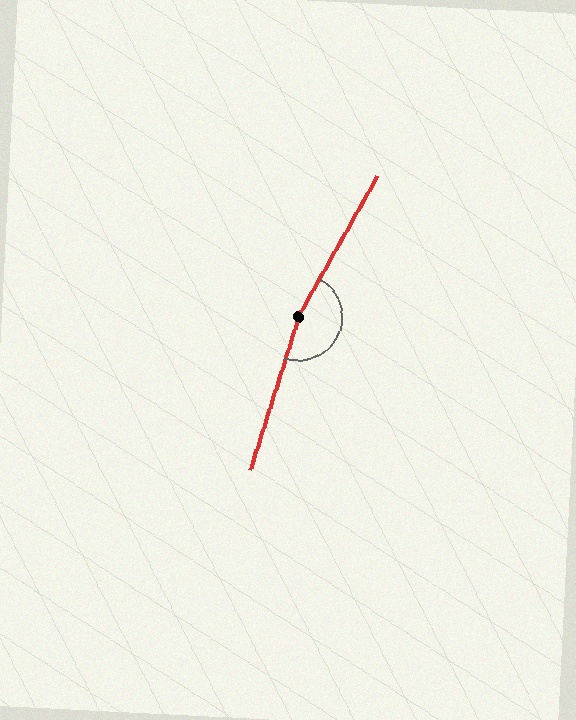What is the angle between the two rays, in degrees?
Approximately 169 degrees.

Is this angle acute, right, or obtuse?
It is obtuse.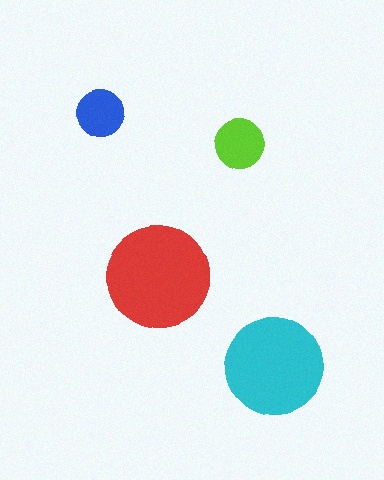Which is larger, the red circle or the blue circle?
The red one.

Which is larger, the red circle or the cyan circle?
The red one.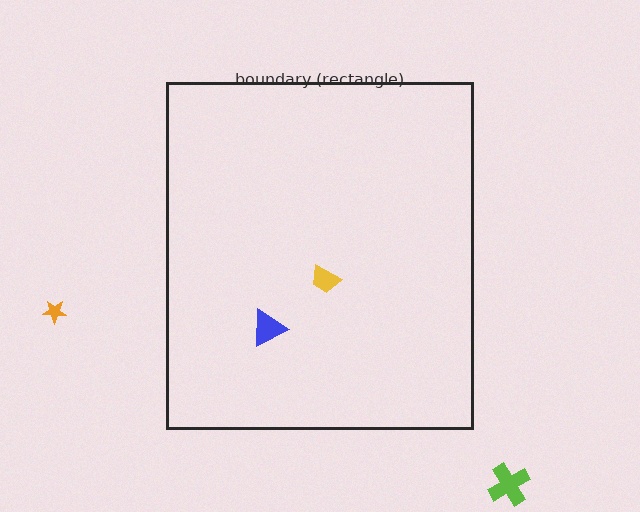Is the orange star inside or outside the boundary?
Outside.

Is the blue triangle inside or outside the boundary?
Inside.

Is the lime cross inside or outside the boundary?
Outside.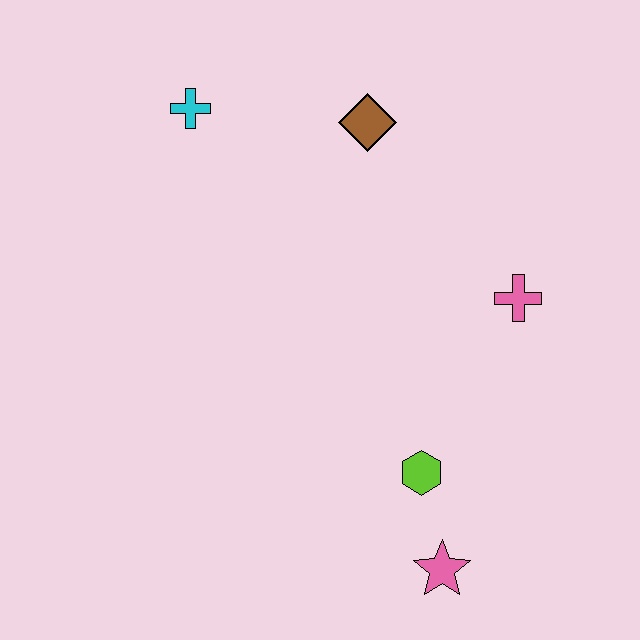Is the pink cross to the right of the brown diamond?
Yes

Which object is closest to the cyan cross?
The brown diamond is closest to the cyan cross.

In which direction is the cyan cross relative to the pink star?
The cyan cross is above the pink star.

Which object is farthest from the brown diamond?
The pink star is farthest from the brown diamond.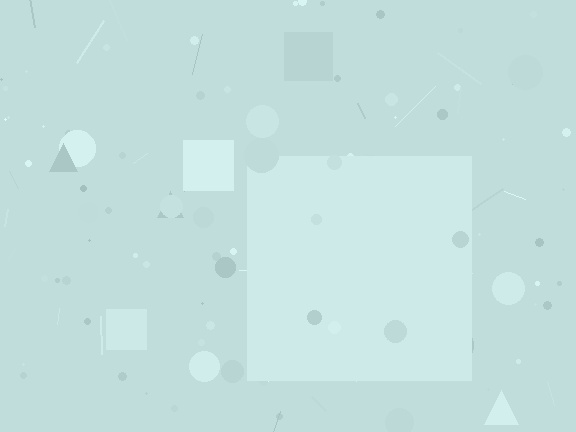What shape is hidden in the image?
A square is hidden in the image.